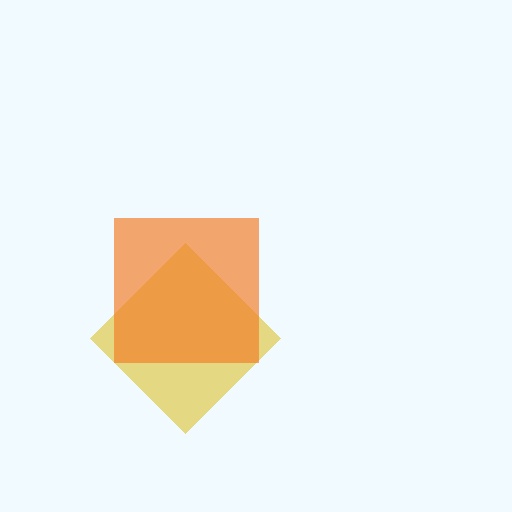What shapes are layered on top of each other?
The layered shapes are: a yellow diamond, an orange square.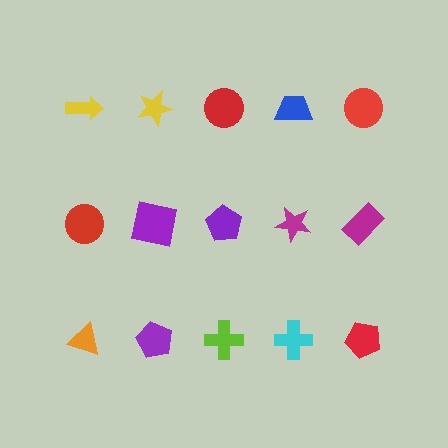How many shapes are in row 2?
5 shapes.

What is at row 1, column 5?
A red circle.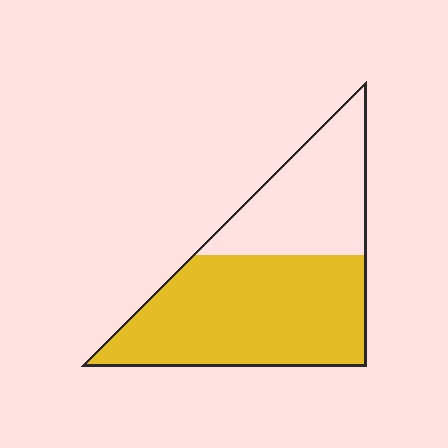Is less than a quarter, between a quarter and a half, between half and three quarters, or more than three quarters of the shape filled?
Between half and three quarters.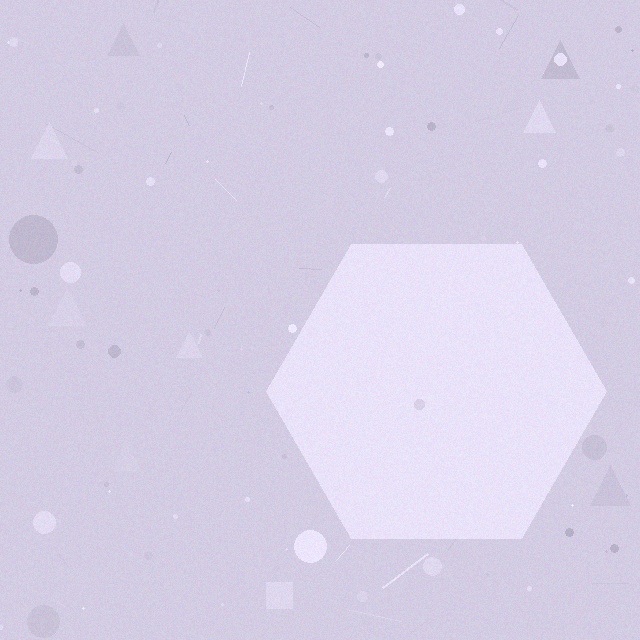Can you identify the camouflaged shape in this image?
The camouflaged shape is a hexagon.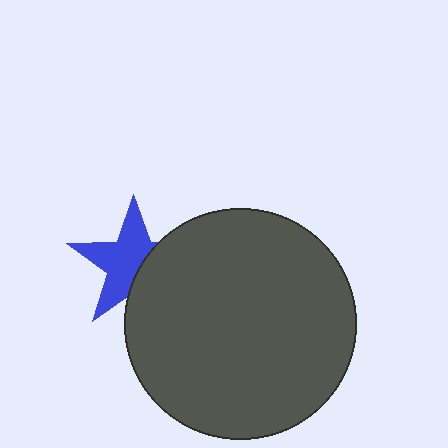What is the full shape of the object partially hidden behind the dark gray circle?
The partially hidden object is a blue star.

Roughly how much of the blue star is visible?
About half of it is visible (roughly 62%).